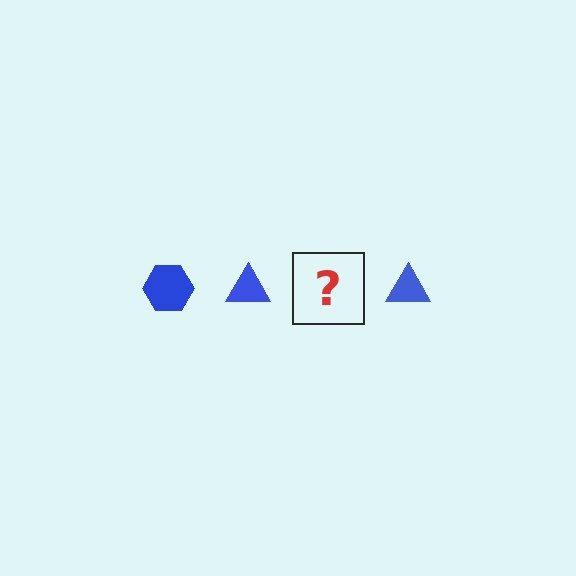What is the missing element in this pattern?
The missing element is a blue hexagon.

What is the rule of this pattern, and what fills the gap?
The rule is that the pattern cycles through hexagon, triangle shapes in blue. The gap should be filled with a blue hexagon.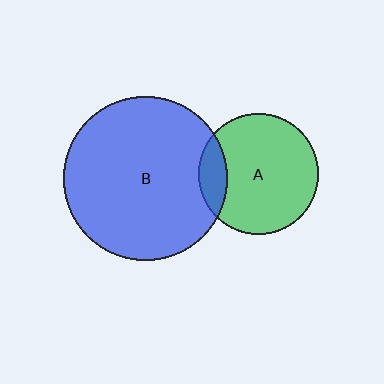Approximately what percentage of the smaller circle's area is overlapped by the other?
Approximately 15%.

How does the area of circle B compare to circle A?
Approximately 1.8 times.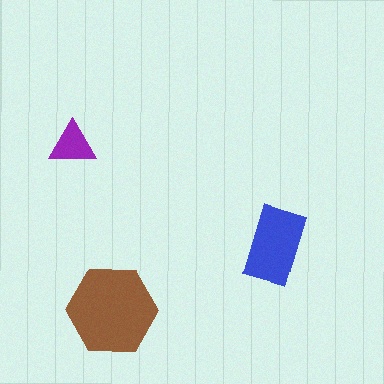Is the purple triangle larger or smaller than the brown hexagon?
Smaller.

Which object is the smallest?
The purple triangle.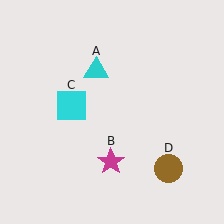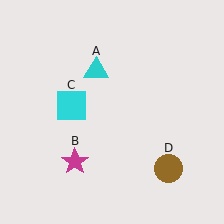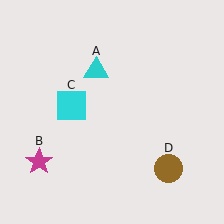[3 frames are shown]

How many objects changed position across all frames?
1 object changed position: magenta star (object B).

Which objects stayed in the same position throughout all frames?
Cyan triangle (object A) and cyan square (object C) and brown circle (object D) remained stationary.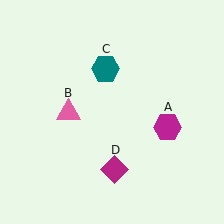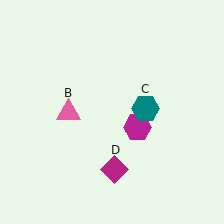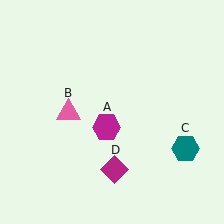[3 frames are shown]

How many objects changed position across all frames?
2 objects changed position: magenta hexagon (object A), teal hexagon (object C).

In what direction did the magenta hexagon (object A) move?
The magenta hexagon (object A) moved left.